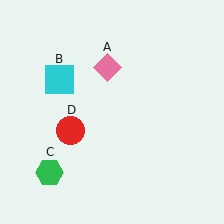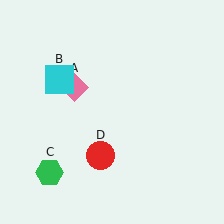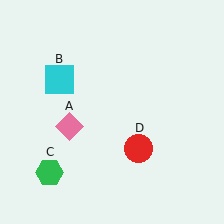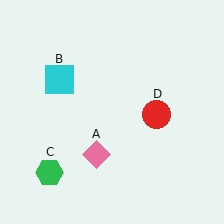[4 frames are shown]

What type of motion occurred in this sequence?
The pink diamond (object A), red circle (object D) rotated counterclockwise around the center of the scene.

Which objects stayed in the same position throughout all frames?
Cyan square (object B) and green hexagon (object C) remained stationary.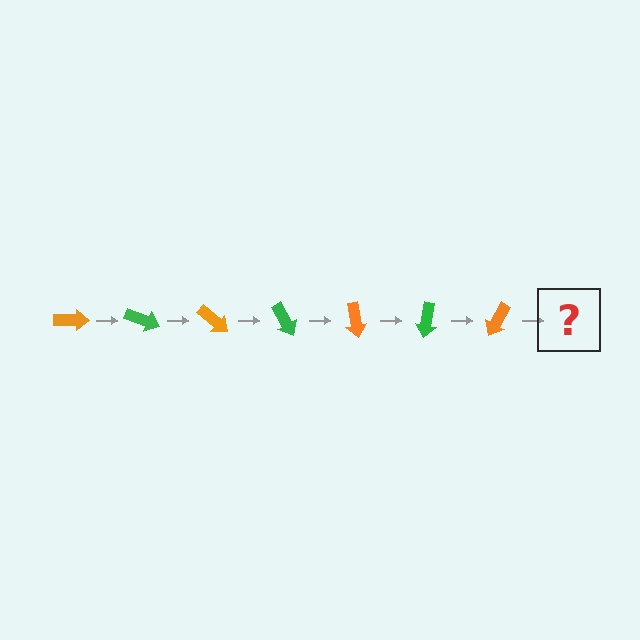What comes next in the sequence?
The next element should be a green arrow, rotated 140 degrees from the start.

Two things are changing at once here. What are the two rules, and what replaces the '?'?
The two rules are that it rotates 20 degrees each step and the color cycles through orange and green. The '?' should be a green arrow, rotated 140 degrees from the start.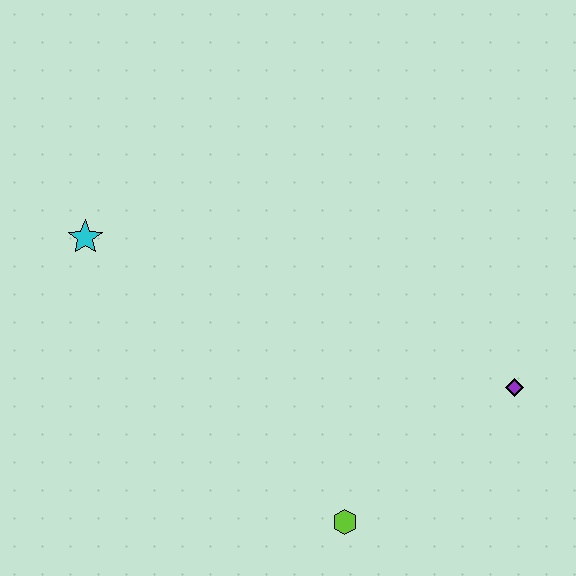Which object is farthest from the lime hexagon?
The cyan star is farthest from the lime hexagon.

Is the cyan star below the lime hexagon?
No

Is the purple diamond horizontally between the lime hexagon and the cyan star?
No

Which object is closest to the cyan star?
The lime hexagon is closest to the cyan star.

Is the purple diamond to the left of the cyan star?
No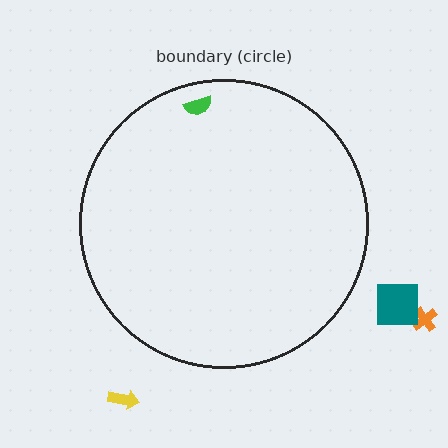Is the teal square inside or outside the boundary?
Outside.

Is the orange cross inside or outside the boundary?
Outside.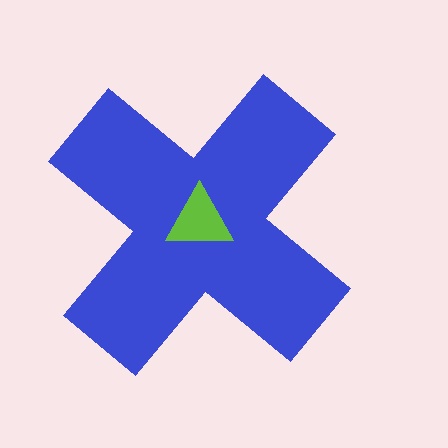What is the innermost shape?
The lime triangle.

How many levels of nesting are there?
2.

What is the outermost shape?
The blue cross.